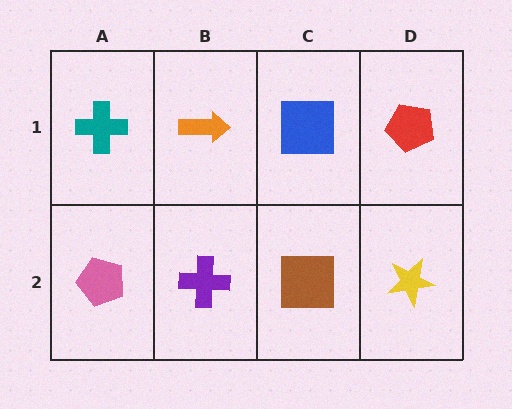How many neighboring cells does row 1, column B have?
3.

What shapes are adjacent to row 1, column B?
A purple cross (row 2, column B), a teal cross (row 1, column A), a blue square (row 1, column C).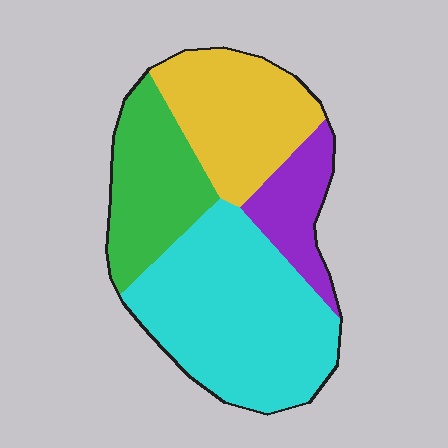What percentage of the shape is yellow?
Yellow covers roughly 25% of the shape.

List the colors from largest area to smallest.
From largest to smallest: cyan, yellow, green, purple.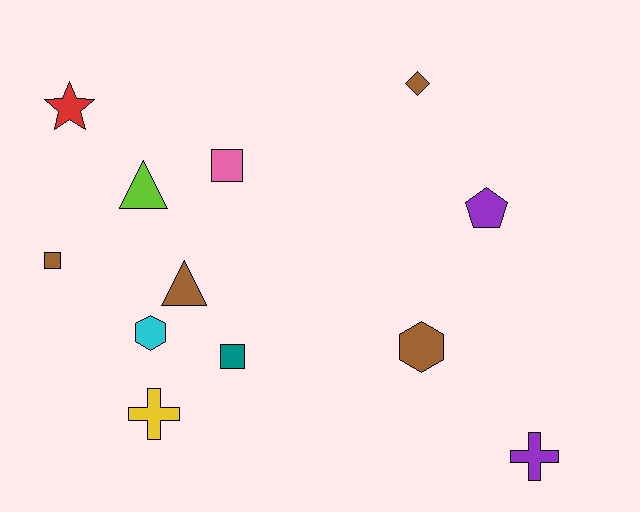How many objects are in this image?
There are 12 objects.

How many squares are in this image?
There are 3 squares.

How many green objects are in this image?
There are no green objects.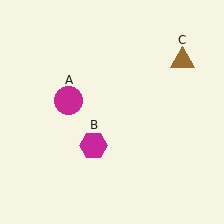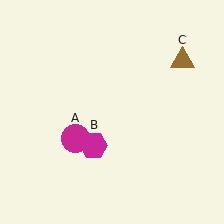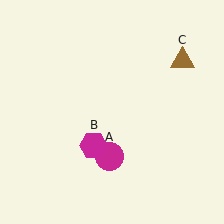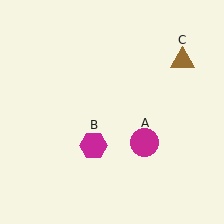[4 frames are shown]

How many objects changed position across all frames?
1 object changed position: magenta circle (object A).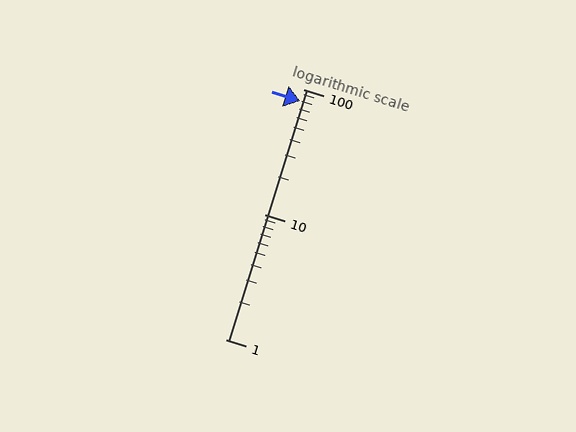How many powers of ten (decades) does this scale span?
The scale spans 2 decades, from 1 to 100.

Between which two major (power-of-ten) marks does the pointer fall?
The pointer is between 10 and 100.